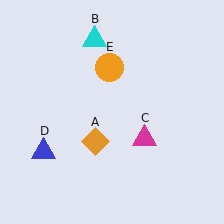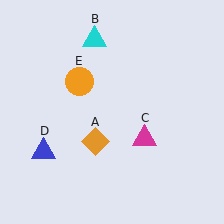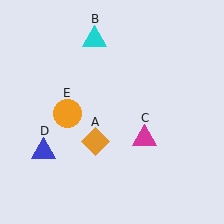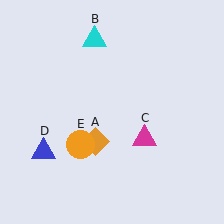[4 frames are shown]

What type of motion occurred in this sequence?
The orange circle (object E) rotated counterclockwise around the center of the scene.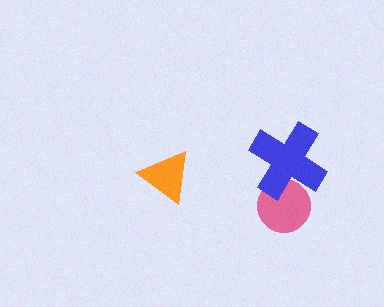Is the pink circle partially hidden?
Yes, it is partially covered by another shape.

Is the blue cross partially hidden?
No, no other shape covers it.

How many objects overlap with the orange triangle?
0 objects overlap with the orange triangle.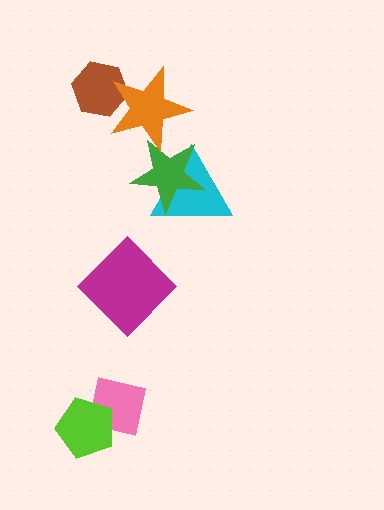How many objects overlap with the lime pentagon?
1 object overlaps with the lime pentagon.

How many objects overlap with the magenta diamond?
0 objects overlap with the magenta diamond.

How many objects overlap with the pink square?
1 object overlaps with the pink square.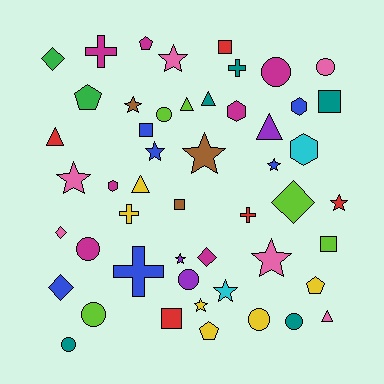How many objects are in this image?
There are 50 objects.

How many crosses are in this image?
There are 5 crosses.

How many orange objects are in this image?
There are no orange objects.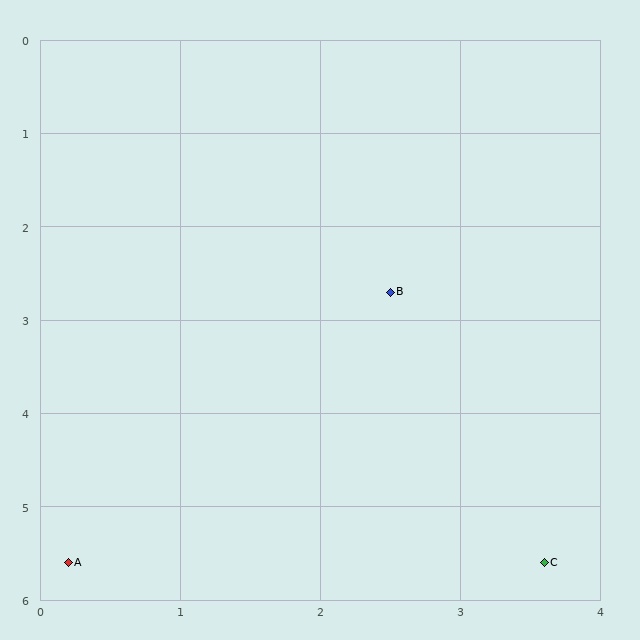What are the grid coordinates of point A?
Point A is at approximately (0.2, 5.6).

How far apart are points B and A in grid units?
Points B and A are about 3.7 grid units apart.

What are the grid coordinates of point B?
Point B is at approximately (2.5, 2.7).